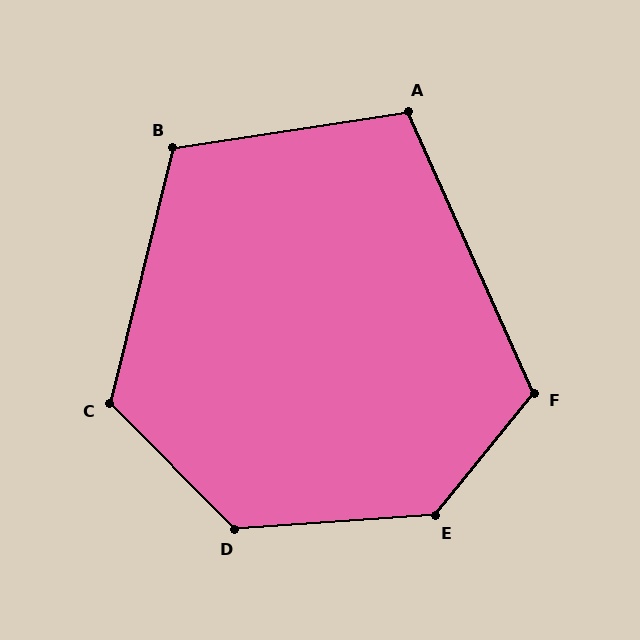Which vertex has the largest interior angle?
E, at approximately 133 degrees.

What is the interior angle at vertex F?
Approximately 117 degrees (obtuse).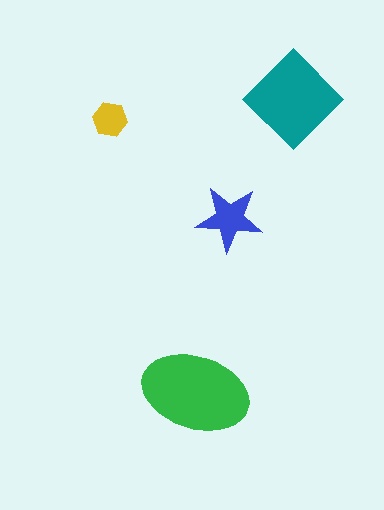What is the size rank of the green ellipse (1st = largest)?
1st.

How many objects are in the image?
There are 4 objects in the image.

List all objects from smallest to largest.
The yellow hexagon, the blue star, the teal diamond, the green ellipse.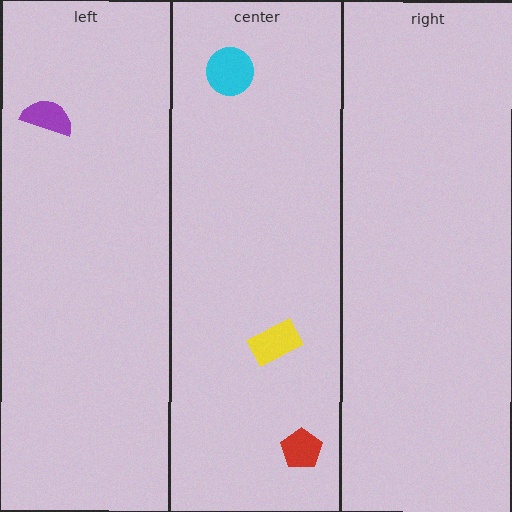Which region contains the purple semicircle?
The left region.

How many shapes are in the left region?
1.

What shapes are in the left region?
The purple semicircle.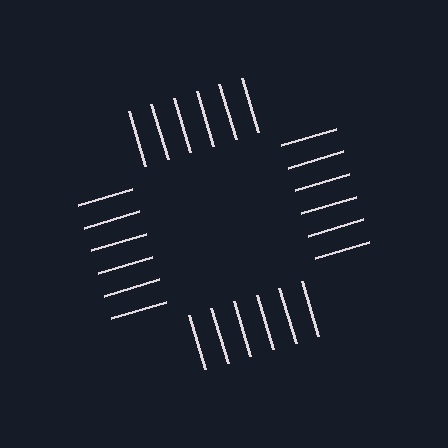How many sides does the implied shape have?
4 sides — the line-ends trace a square.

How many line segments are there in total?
24 — 6 along each of the 4 edges.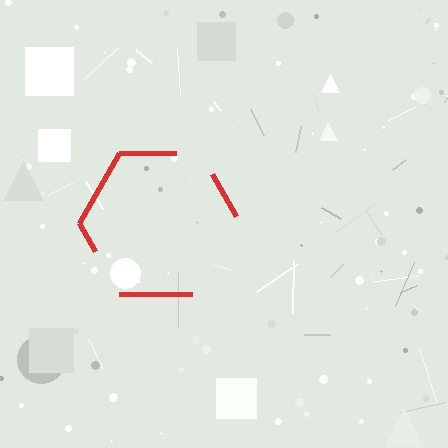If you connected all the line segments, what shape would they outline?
They would outline a hexagon.